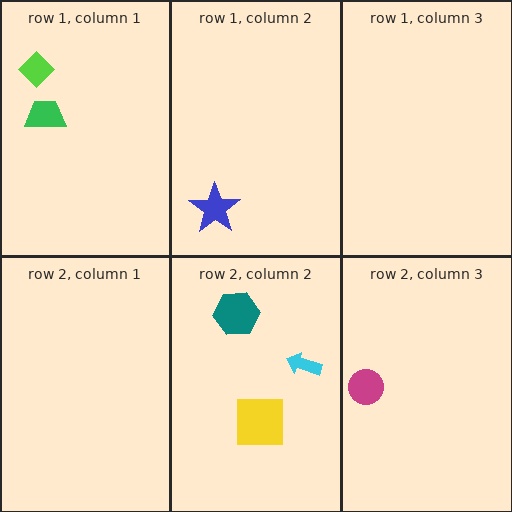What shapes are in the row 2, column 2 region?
The cyan arrow, the yellow square, the teal hexagon.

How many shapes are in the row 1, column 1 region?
2.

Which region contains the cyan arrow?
The row 2, column 2 region.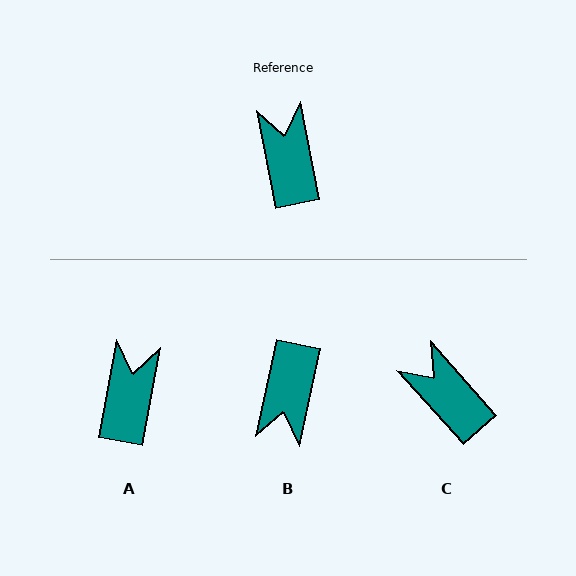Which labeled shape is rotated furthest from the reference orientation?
B, about 157 degrees away.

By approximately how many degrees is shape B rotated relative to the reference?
Approximately 157 degrees counter-clockwise.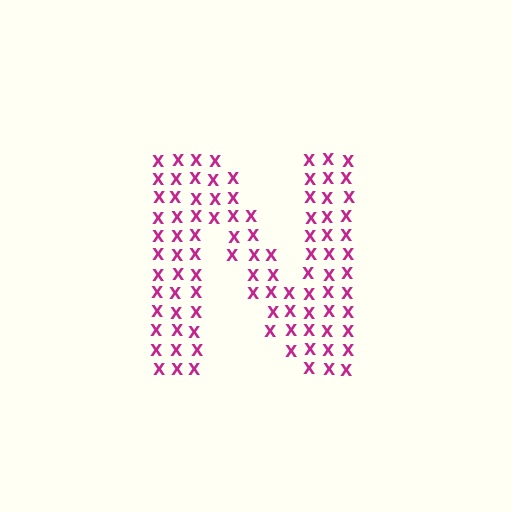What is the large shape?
The large shape is the letter N.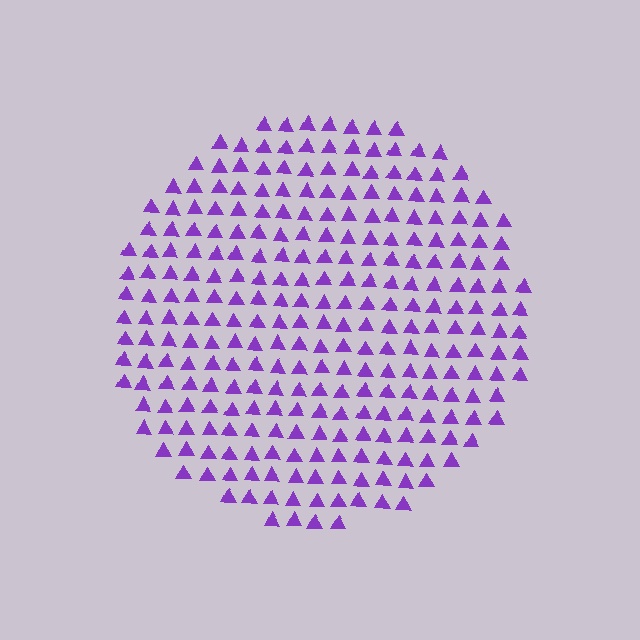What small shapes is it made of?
It is made of small triangles.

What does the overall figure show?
The overall figure shows a circle.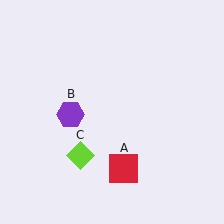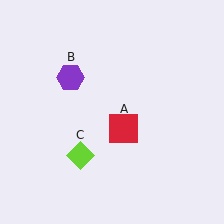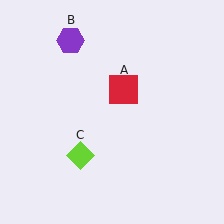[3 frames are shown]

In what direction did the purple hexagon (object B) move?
The purple hexagon (object B) moved up.